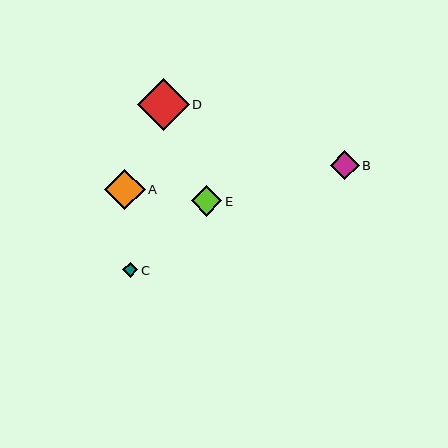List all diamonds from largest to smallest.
From largest to smallest: D, A, E, B, C.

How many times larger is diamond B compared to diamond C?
Diamond B is approximately 1.9 times the size of diamond C.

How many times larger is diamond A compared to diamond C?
Diamond A is approximately 2.7 times the size of diamond C.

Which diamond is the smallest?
Diamond C is the smallest with a size of approximately 15 pixels.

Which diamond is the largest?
Diamond D is the largest with a size of approximately 52 pixels.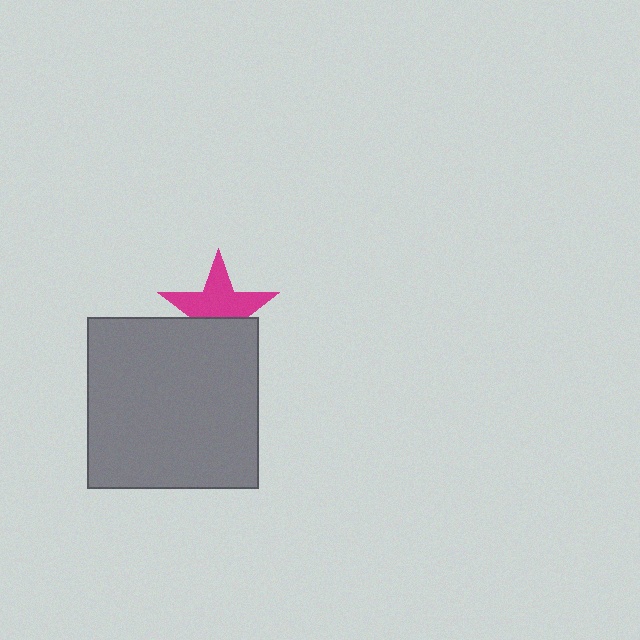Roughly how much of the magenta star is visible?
About half of it is visible (roughly 61%).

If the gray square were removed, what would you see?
You would see the complete magenta star.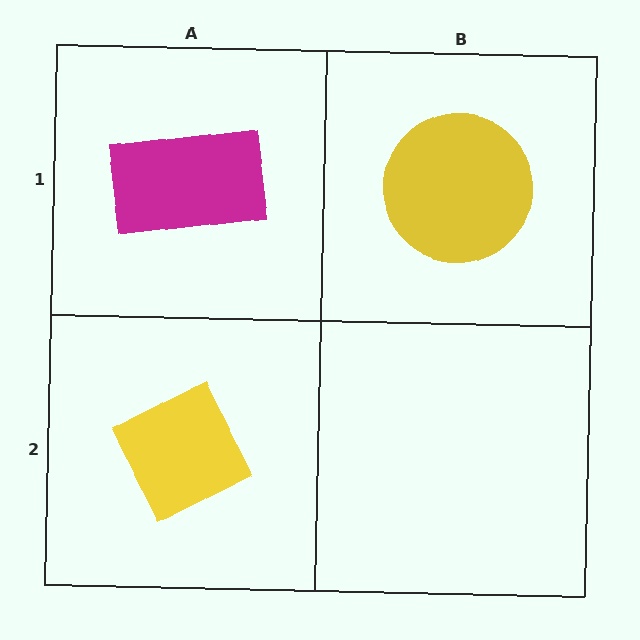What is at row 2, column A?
A yellow diamond.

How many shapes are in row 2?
1 shape.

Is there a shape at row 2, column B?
No, that cell is empty.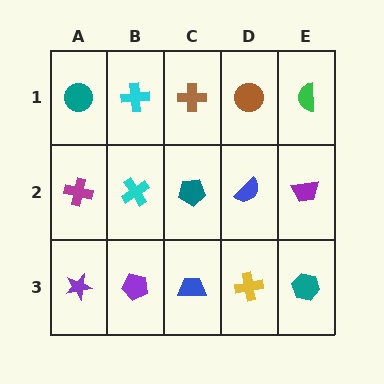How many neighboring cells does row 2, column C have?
4.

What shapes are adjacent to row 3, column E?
A purple trapezoid (row 2, column E), a yellow cross (row 3, column D).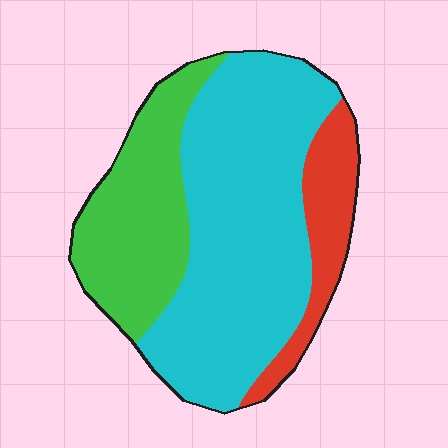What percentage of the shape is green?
Green covers 28% of the shape.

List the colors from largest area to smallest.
From largest to smallest: cyan, green, red.